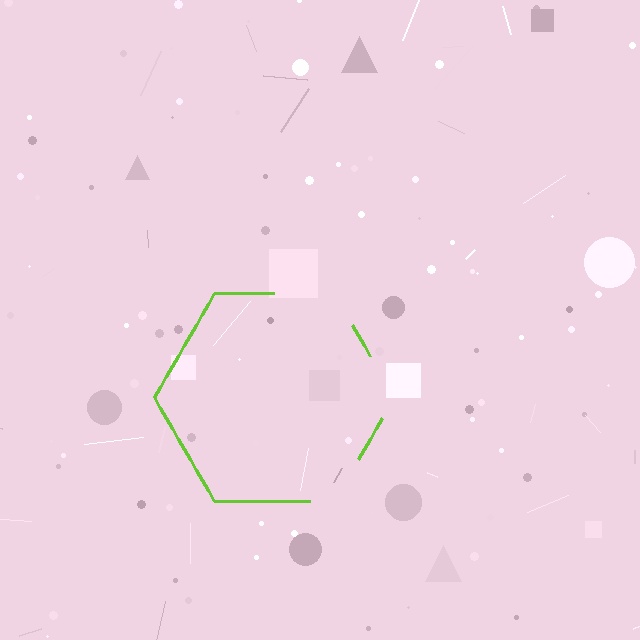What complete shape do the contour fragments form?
The contour fragments form a hexagon.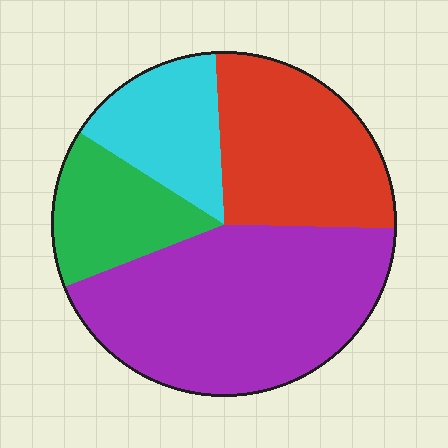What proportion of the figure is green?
Green takes up about one sixth (1/6) of the figure.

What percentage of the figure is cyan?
Cyan takes up about one sixth (1/6) of the figure.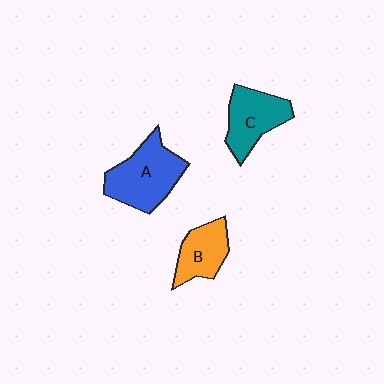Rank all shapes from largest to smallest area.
From largest to smallest: A (blue), C (teal), B (orange).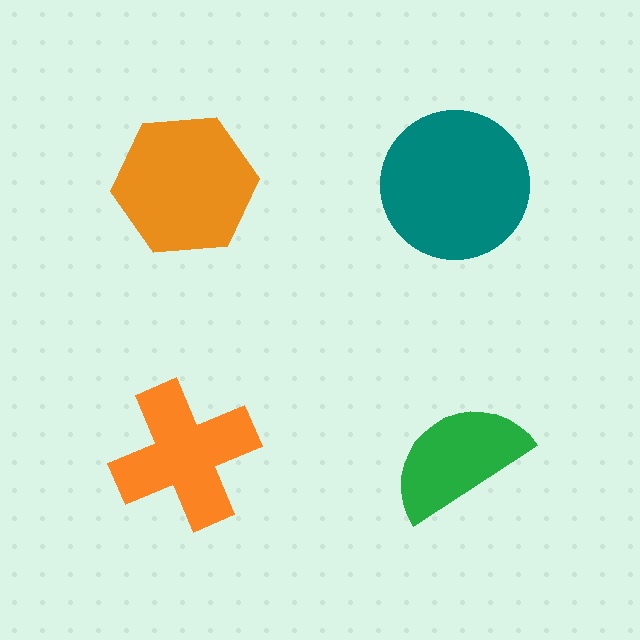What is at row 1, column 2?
A teal circle.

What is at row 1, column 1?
An orange hexagon.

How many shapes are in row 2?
2 shapes.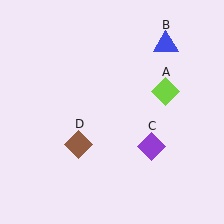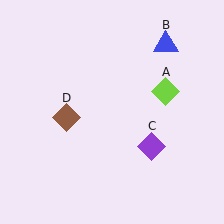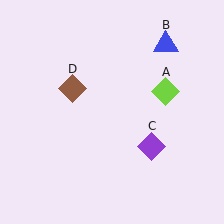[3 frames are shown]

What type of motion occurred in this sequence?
The brown diamond (object D) rotated clockwise around the center of the scene.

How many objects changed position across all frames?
1 object changed position: brown diamond (object D).